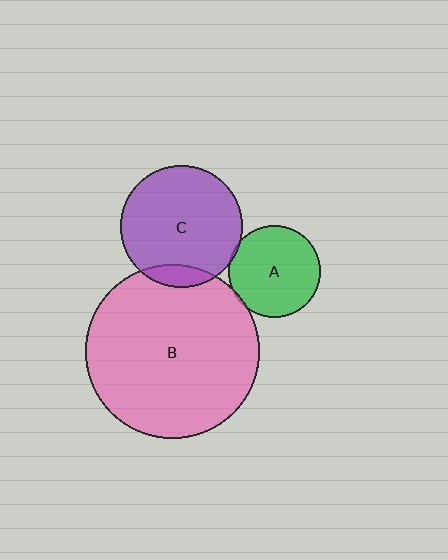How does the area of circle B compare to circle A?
Approximately 3.5 times.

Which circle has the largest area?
Circle B (pink).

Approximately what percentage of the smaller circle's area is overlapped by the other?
Approximately 5%.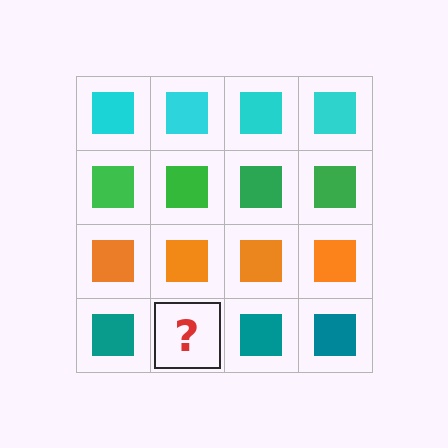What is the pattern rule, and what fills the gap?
The rule is that each row has a consistent color. The gap should be filled with a teal square.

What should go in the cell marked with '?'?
The missing cell should contain a teal square.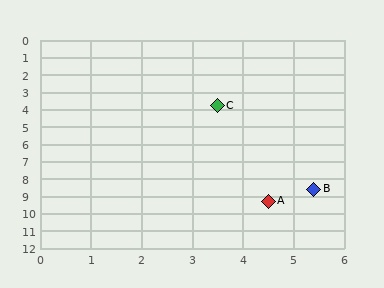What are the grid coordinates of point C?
Point C is at approximately (3.5, 3.8).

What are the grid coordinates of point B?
Point B is at approximately (5.4, 8.6).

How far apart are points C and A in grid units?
Points C and A are about 5.6 grid units apart.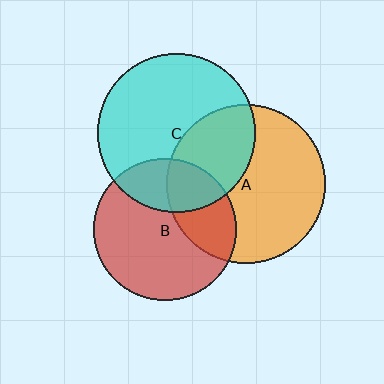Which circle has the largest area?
Circle A (orange).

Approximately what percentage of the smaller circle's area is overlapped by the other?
Approximately 35%.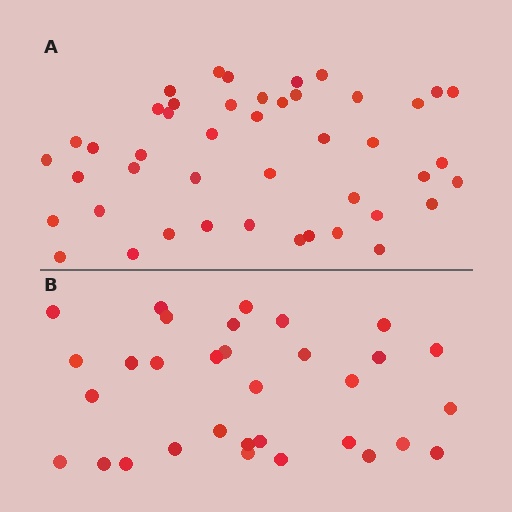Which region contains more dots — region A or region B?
Region A (the top region) has more dots.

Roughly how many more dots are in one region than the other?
Region A has approximately 15 more dots than region B.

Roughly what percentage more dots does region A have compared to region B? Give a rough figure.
About 40% more.